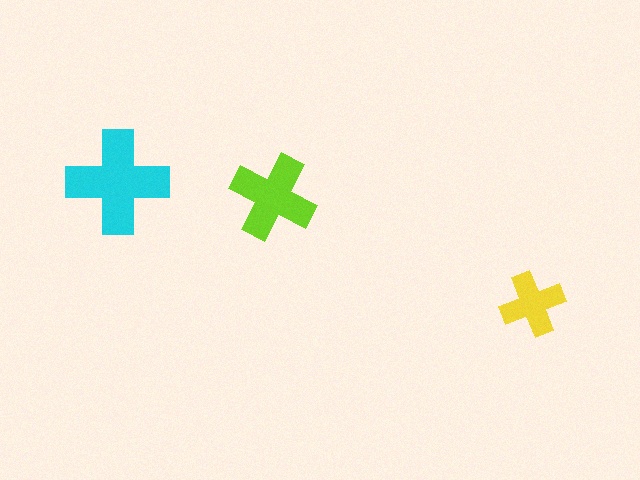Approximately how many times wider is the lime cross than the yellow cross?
About 1.5 times wider.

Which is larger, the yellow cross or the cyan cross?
The cyan one.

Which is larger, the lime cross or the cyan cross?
The cyan one.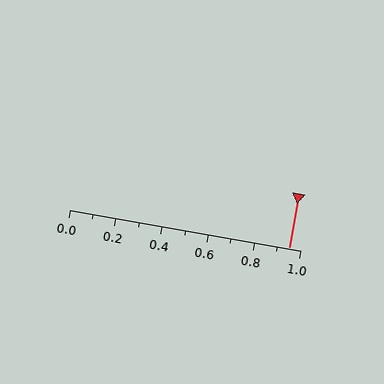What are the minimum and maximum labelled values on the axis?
The axis runs from 0.0 to 1.0.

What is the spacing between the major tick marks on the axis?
The major ticks are spaced 0.2 apart.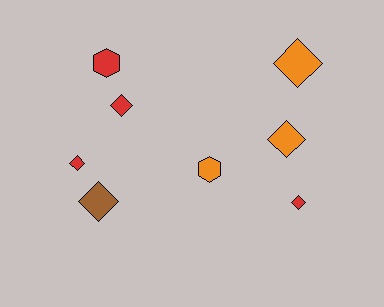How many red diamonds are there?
There are 3 red diamonds.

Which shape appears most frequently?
Diamond, with 6 objects.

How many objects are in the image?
There are 8 objects.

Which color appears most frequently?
Red, with 4 objects.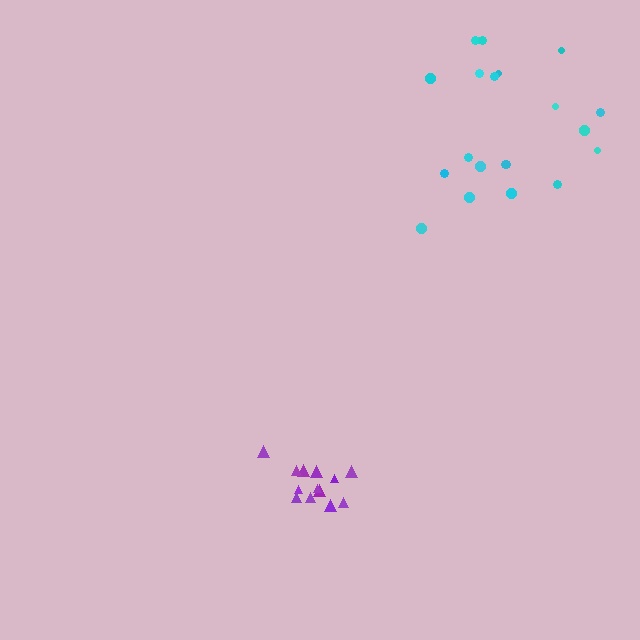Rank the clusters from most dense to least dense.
purple, cyan.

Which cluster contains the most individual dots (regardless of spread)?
Cyan (20).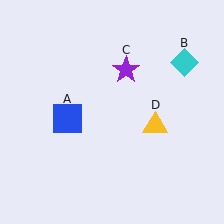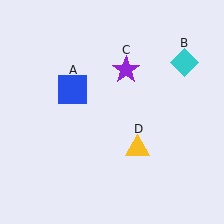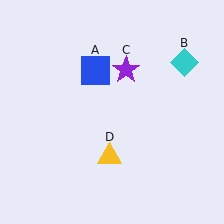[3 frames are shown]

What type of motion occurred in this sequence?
The blue square (object A), yellow triangle (object D) rotated clockwise around the center of the scene.